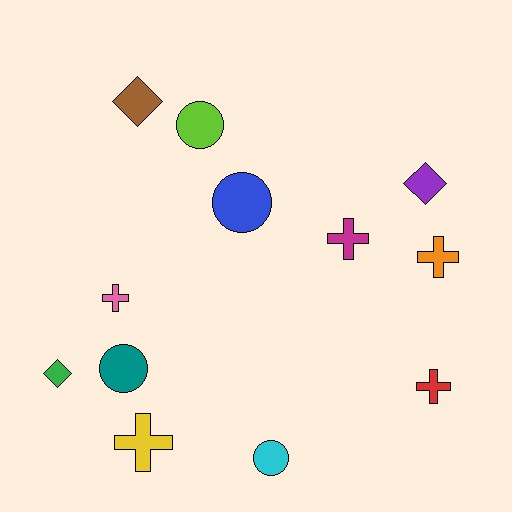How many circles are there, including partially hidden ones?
There are 4 circles.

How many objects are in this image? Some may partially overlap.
There are 12 objects.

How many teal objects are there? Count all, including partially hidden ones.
There is 1 teal object.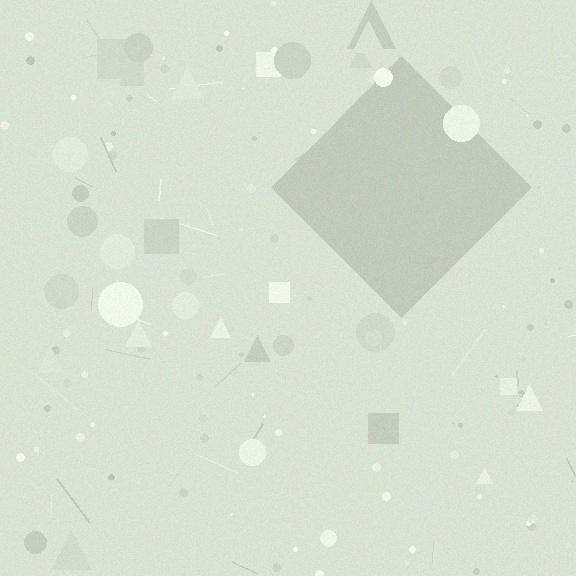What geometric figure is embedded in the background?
A diamond is embedded in the background.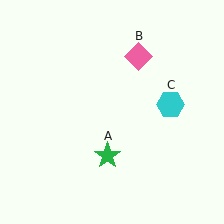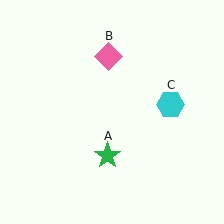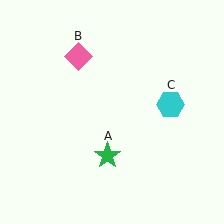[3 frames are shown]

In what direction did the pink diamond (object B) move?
The pink diamond (object B) moved left.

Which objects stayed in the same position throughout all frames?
Green star (object A) and cyan hexagon (object C) remained stationary.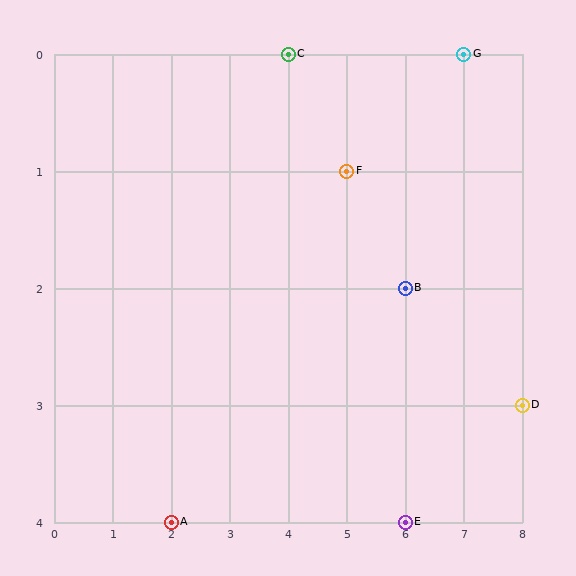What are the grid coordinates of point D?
Point D is at grid coordinates (8, 3).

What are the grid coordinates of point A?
Point A is at grid coordinates (2, 4).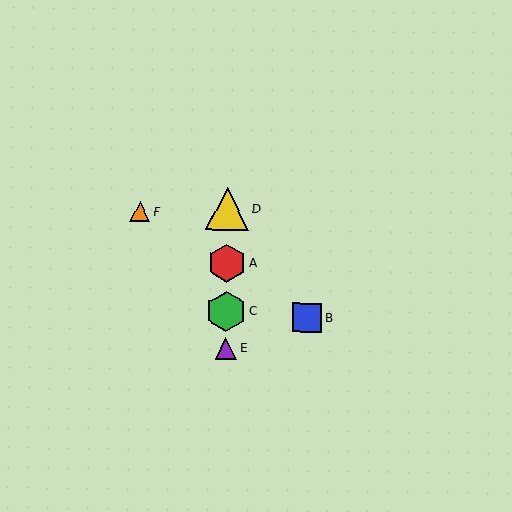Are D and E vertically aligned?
Yes, both are at x≈227.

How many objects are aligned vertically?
4 objects (A, C, D, E) are aligned vertically.